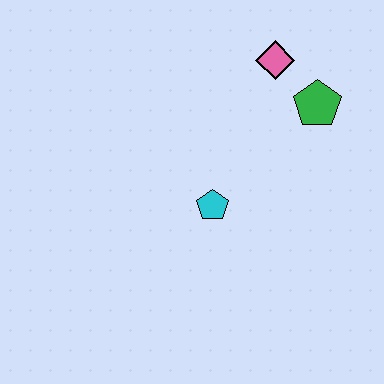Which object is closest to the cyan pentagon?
The green pentagon is closest to the cyan pentagon.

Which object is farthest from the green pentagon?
The cyan pentagon is farthest from the green pentagon.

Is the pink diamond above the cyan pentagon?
Yes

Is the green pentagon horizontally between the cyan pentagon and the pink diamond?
No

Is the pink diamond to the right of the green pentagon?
No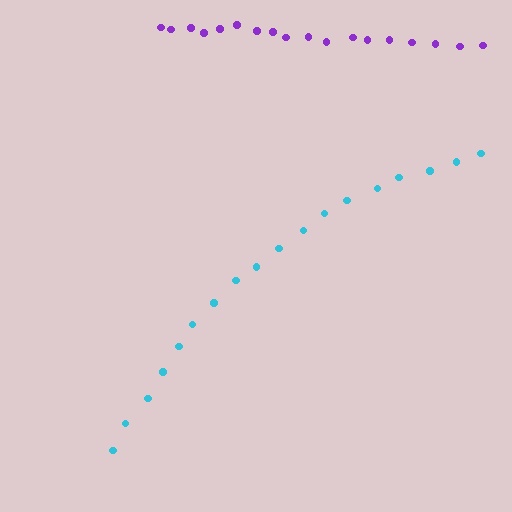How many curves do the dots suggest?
There are 2 distinct paths.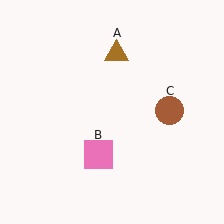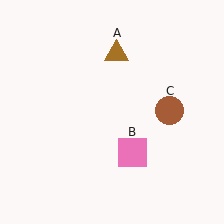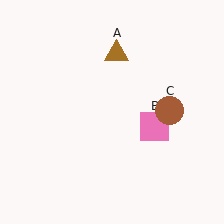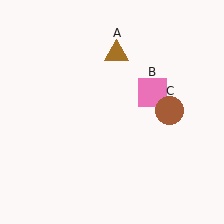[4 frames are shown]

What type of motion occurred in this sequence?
The pink square (object B) rotated counterclockwise around the center of the scene.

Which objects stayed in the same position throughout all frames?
Brown triangle (object A) and brown circle (object C) remained stationary.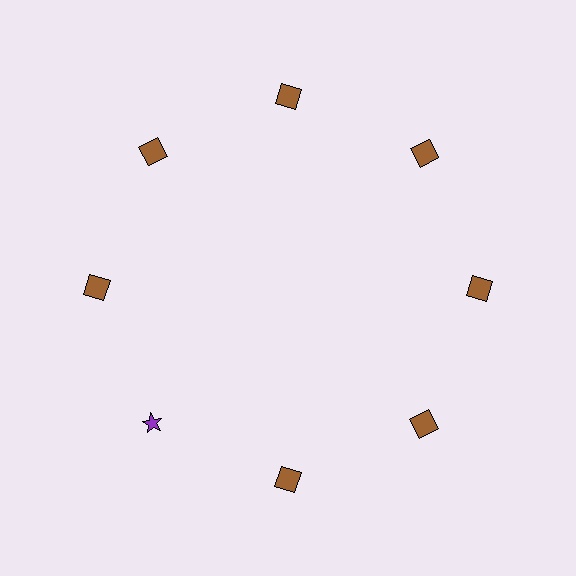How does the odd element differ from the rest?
It differs in both color (purple instead of brown) and shape (star instead of square).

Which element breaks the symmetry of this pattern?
The purple star at roughly the 8 o'clock position breaks the symmetry. All other shapes are brown squares.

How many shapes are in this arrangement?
There are 8 shapes arranged in a ring pattern.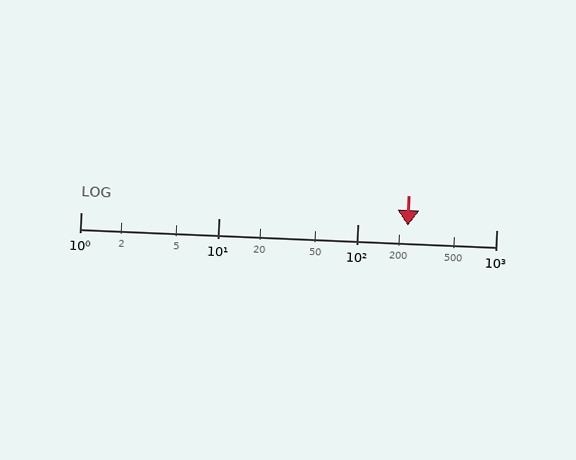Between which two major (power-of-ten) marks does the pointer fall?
The pointer is between 100 and 1000.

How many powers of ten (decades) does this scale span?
The scale spans 3 decades, from 1 to 1000.